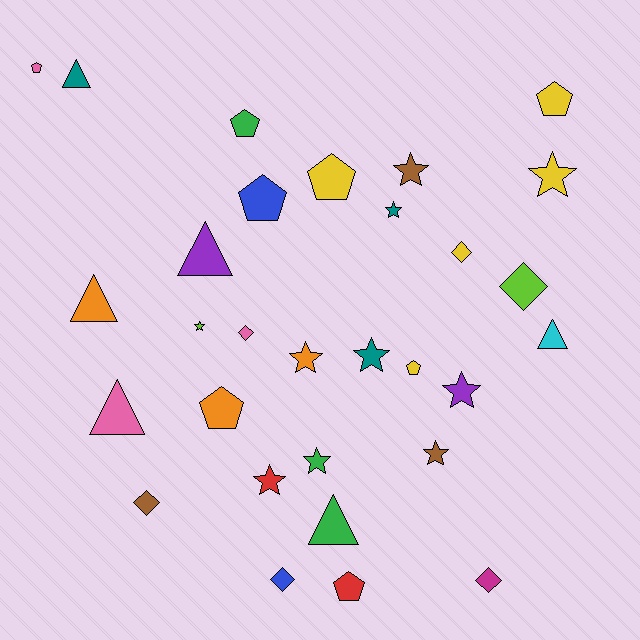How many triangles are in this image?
There are 6 triangles.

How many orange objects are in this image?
There are 3 orange objects.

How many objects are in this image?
There are 30 objects.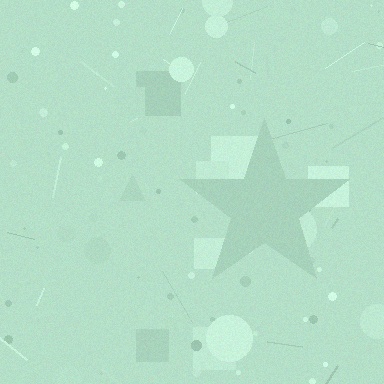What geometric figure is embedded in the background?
A star is embedded in the background.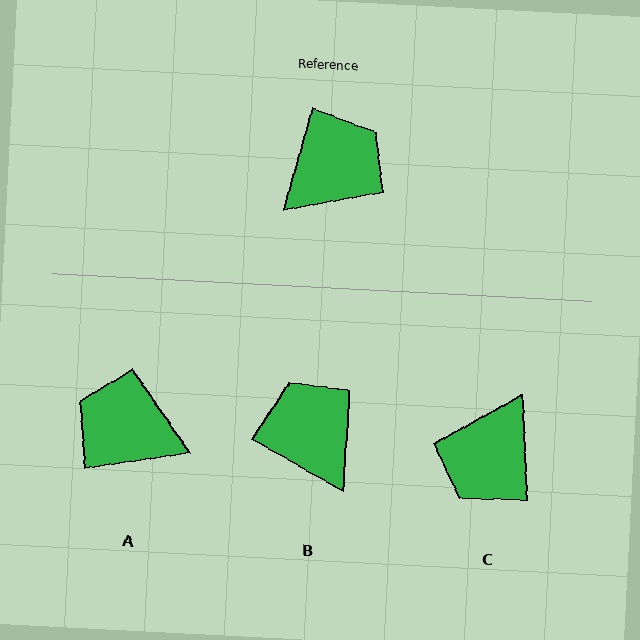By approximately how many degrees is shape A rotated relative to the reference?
Approximately 115 degrees counter-clockwise.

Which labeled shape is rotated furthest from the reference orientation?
C, about 161 degrees away.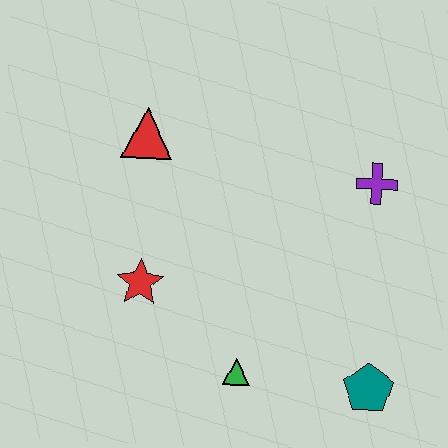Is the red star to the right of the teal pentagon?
No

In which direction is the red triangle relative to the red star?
The red triangle is above the red star.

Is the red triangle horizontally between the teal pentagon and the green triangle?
No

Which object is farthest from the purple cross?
The red star is farthest from the purple cross.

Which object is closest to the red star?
The green triangle is closest to the red star.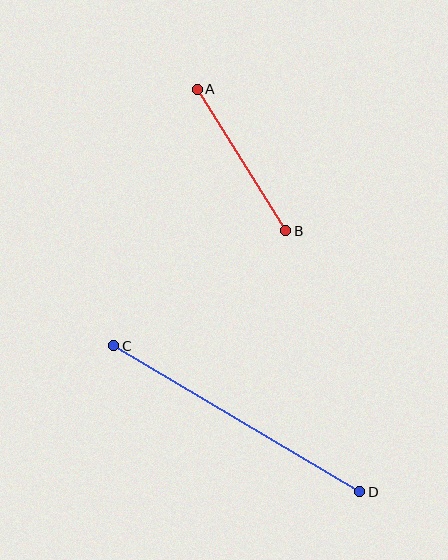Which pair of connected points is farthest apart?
Points C and D are farthest apart.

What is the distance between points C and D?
The distance is approximately 286 pixels.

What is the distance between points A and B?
The distance is approximately 167 pixels.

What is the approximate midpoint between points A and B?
The midpoint is at approximately (241, 160) pixels.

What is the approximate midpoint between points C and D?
The midpoint is at approximately (237, 419) pixels.